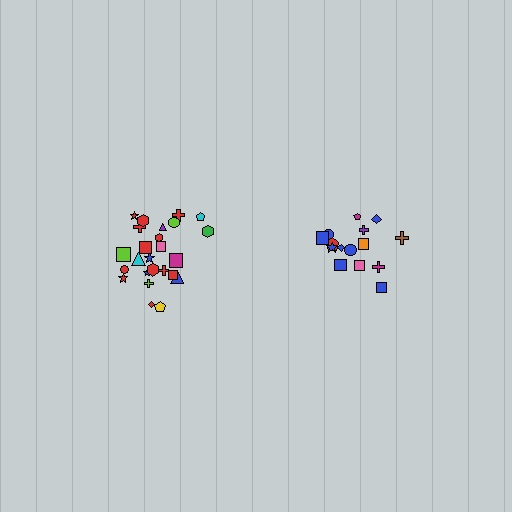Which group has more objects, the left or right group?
The left group.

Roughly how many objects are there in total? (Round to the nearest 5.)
Roughly 40 objects in total.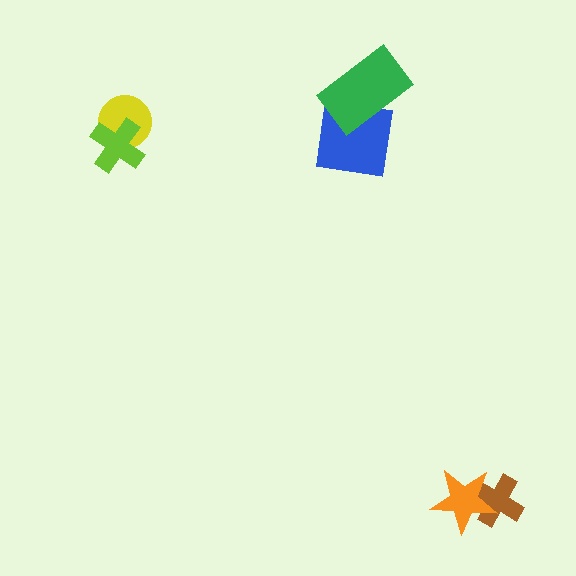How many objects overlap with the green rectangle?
1 object overlaps with the green rectangle.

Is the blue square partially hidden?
Yes, it is partially covered by another shape.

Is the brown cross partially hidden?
Yes, it is partially covered by another shape.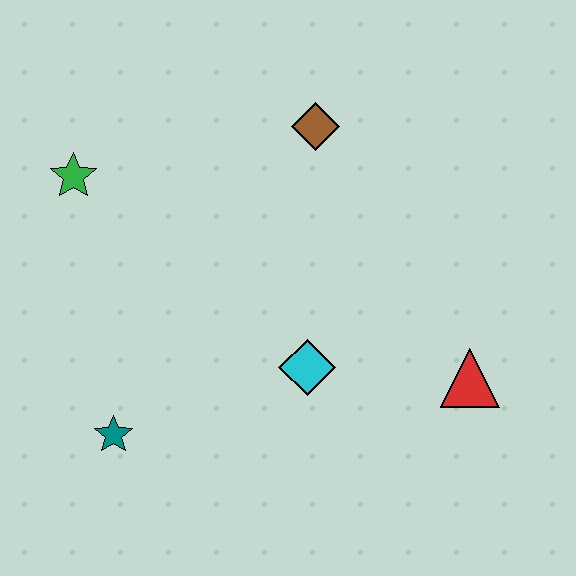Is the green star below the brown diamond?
Yes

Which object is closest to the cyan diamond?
The red triangle is closest to the cyan diamond.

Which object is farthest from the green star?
The red triangle is farthest from the green star.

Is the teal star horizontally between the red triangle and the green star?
Yes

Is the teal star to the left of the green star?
No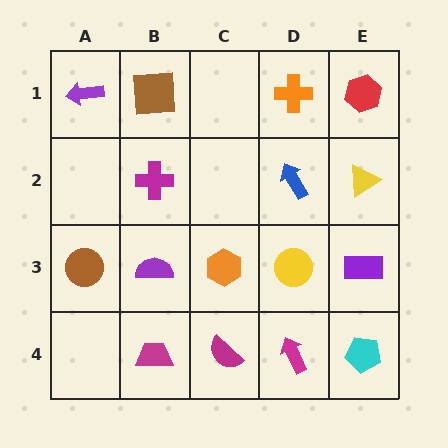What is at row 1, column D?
An orange cross.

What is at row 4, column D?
A magenta arrow.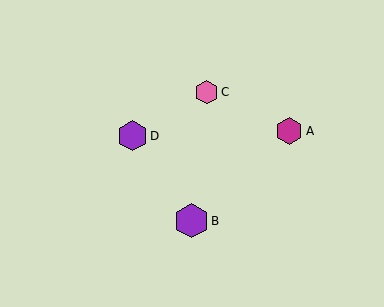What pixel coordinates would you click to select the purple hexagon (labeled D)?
Click at (133, 136) to select the purple hexagon D.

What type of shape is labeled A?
Shape A is a magenta hexagon.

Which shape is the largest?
The purple hexagon (labeled B) is the largest.